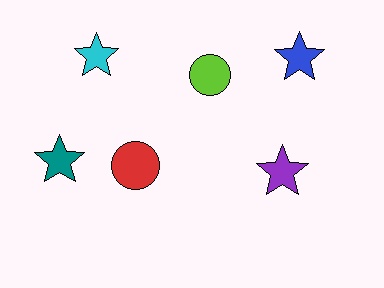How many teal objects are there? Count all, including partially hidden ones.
There is 1 teal object.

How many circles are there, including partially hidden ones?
There are 2 circles.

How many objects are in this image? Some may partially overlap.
There are 6 objects.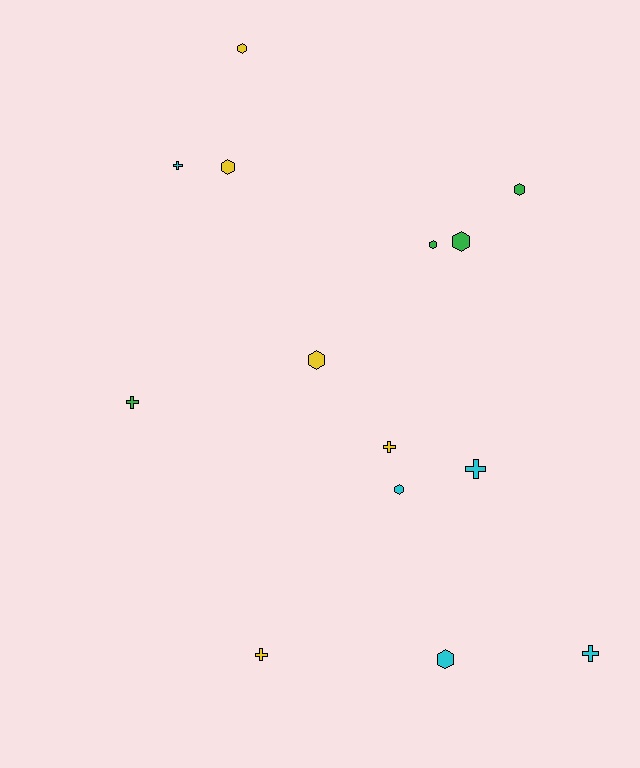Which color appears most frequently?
Cyan, with 5 objects.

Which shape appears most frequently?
Hexagon, with 8 objects.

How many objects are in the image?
There are 14 objects.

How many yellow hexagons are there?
There are 3 yellow hexagons.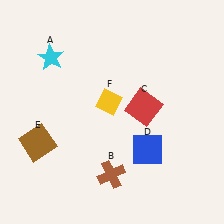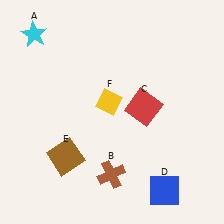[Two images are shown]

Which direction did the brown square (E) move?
The brown square (E) moved right.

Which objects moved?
The objects that moved are: the cyan star (A), the blue square (D), the brown square (E).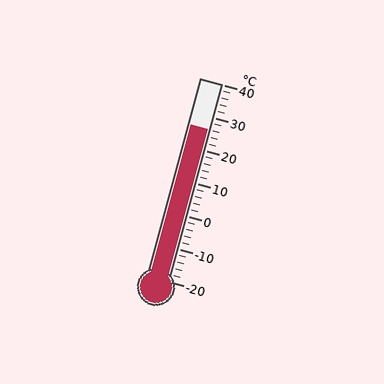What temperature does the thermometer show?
The thermometer shows approximately 26°C.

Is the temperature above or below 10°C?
The temperature is above 10°C.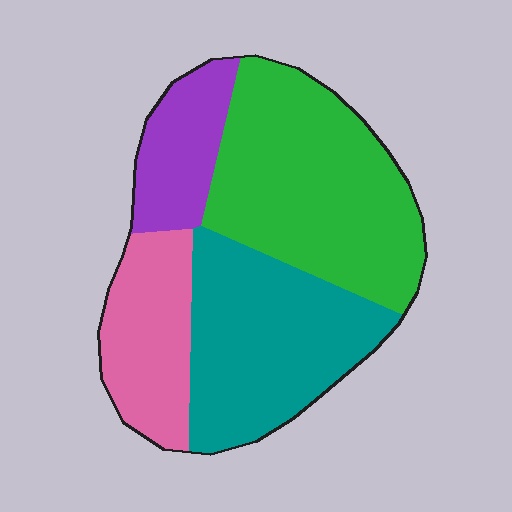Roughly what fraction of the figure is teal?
Teal takes up about one third (1/3) of the figure.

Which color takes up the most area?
Green, at roughly 40%.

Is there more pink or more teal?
Teal.